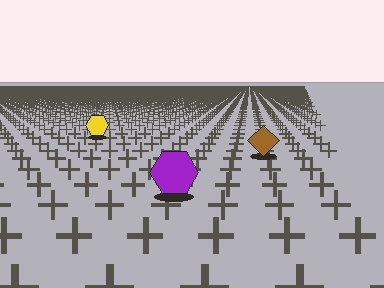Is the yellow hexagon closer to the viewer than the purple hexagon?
No. The purple hexagon is closer — you can tell from the texture gradient: the ground texture is coarser near it.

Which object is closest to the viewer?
The purple hexagon is closest. The texture marks near it are larger and more spread out.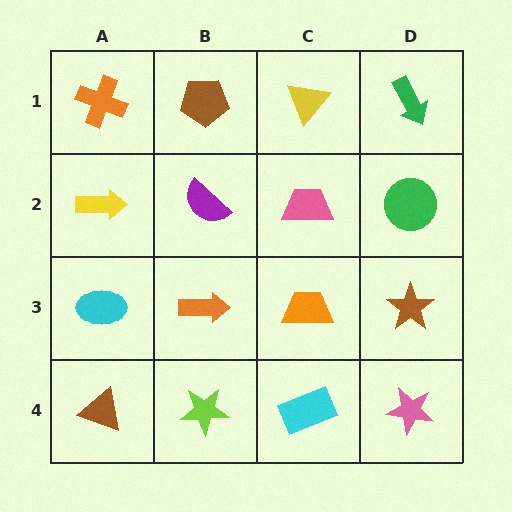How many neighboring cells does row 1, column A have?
2.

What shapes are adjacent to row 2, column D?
A green arrow (row 1, column D), a brown star (row 3, column D), a pink trapezoid (row 2, column C).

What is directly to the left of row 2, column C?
A purple semicircle.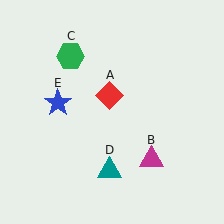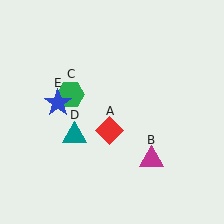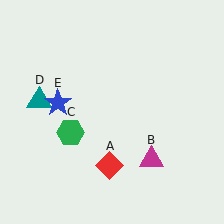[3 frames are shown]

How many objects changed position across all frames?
3 objects changed position: red diamond (object A), green hexagon (object C), teal triangle (object D).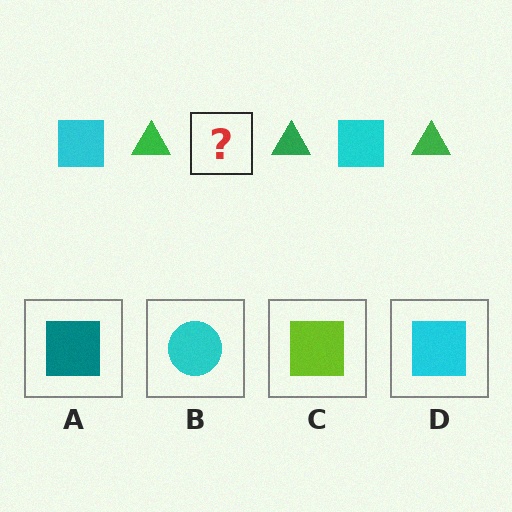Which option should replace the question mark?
Option D.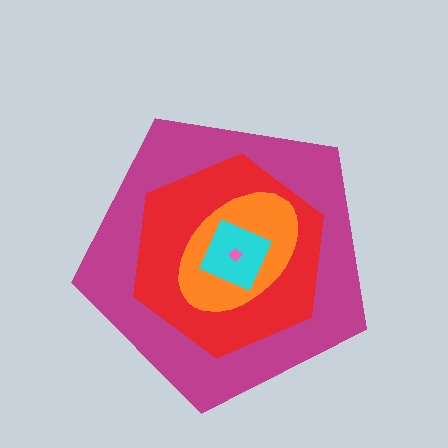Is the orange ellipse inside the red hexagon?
Yes.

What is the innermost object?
The pink diamond.